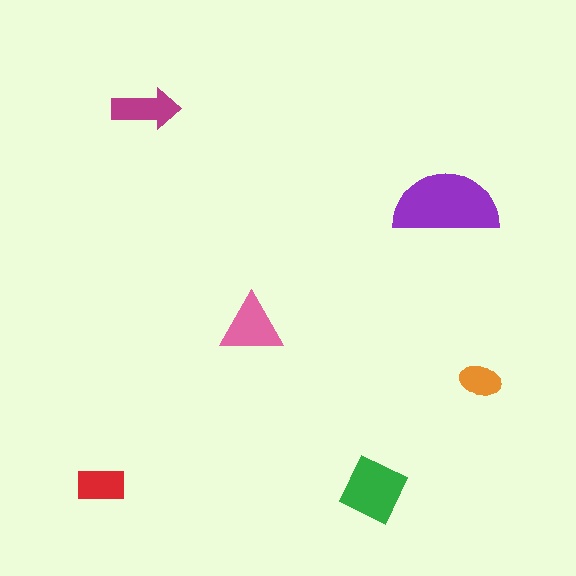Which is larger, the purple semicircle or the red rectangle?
The purple semicircle.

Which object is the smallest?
The orange ellipse.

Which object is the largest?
The purple semicircle.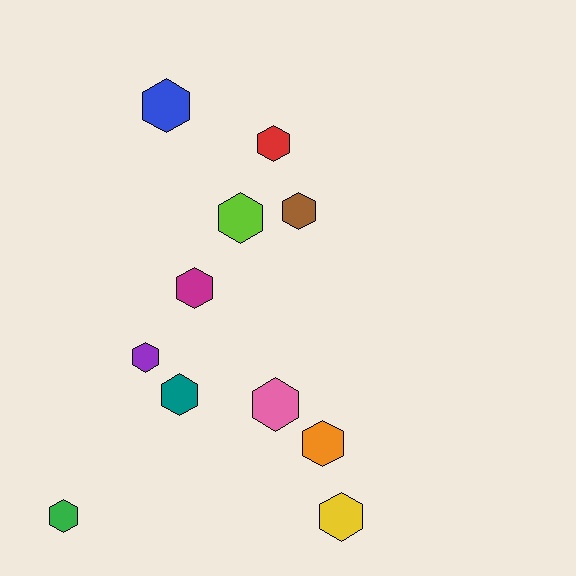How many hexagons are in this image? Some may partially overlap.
There are 11 hexagons.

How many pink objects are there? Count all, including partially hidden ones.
There is 1 pink object.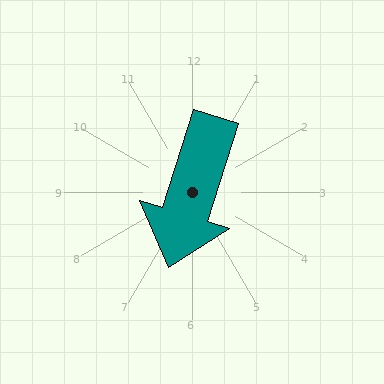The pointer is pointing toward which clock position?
Roughly 7 o'clock.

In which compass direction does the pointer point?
South.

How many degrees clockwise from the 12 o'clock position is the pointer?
Approximately 197 degrees.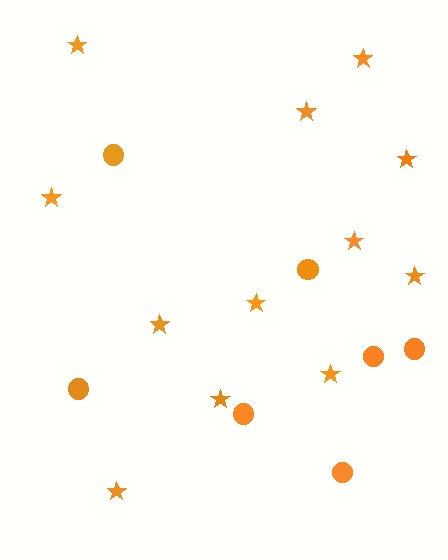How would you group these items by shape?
There are 2 groups: one group of circles (7) and one group of stars (12).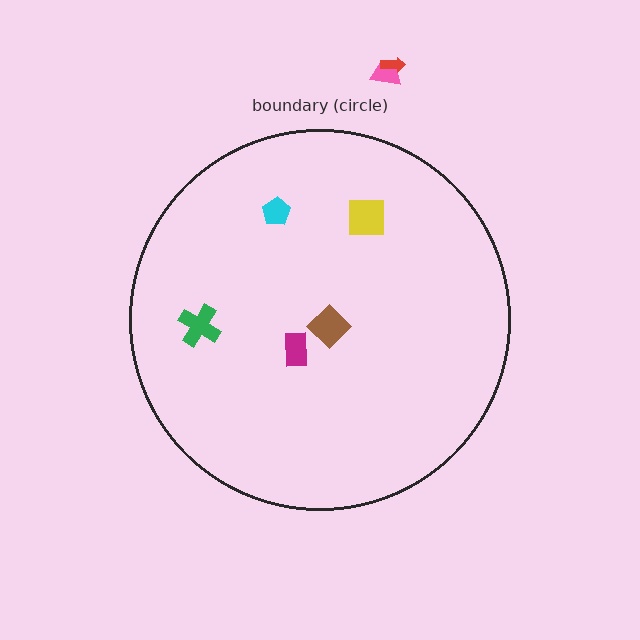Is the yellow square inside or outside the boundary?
Inside.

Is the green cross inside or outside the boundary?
Inside.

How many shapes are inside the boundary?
5 inside, 2 outside.